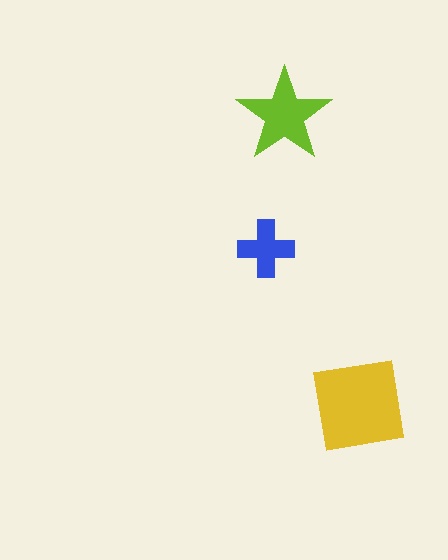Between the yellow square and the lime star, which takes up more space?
The yellow square.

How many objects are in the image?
There are 3 objects in the image.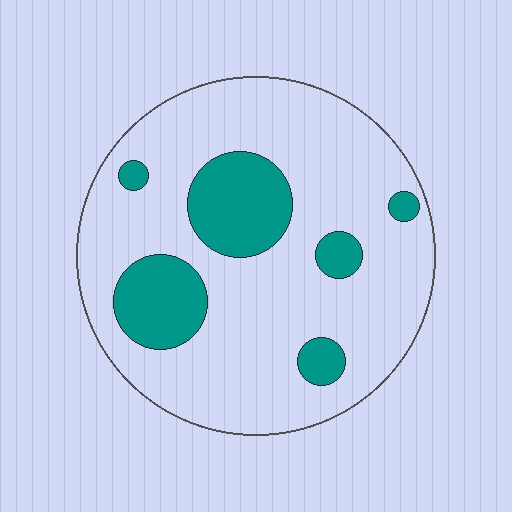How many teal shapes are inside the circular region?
6.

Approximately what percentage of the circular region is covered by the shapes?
Approximately 20%.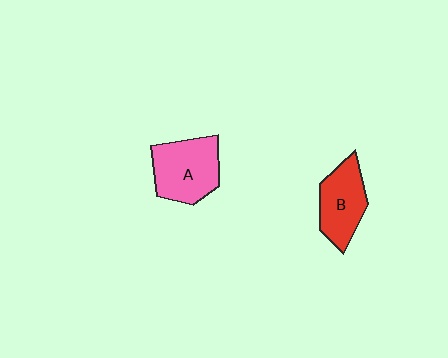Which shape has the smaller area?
Shape B (red).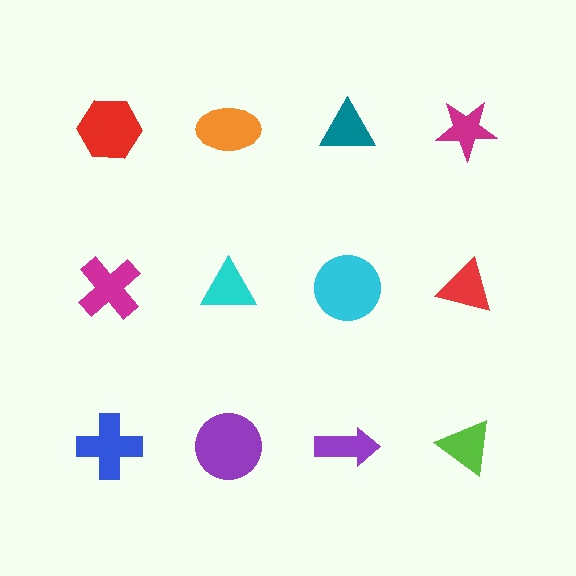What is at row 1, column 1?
A red hexagon.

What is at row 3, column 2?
A purple circle.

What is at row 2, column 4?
A red triangle.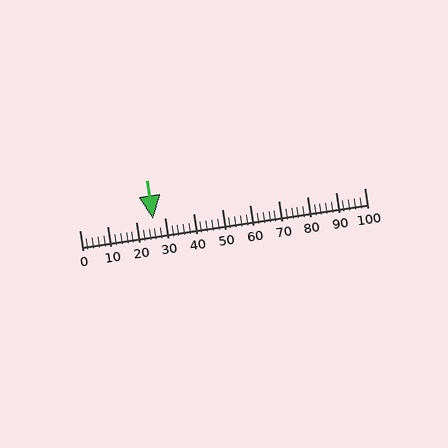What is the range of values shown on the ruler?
The ruler shows values from 0 to 100.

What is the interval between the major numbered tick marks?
The major tick marks are spaced 10 units apart.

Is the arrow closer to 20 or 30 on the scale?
The arrow is closer to 30.